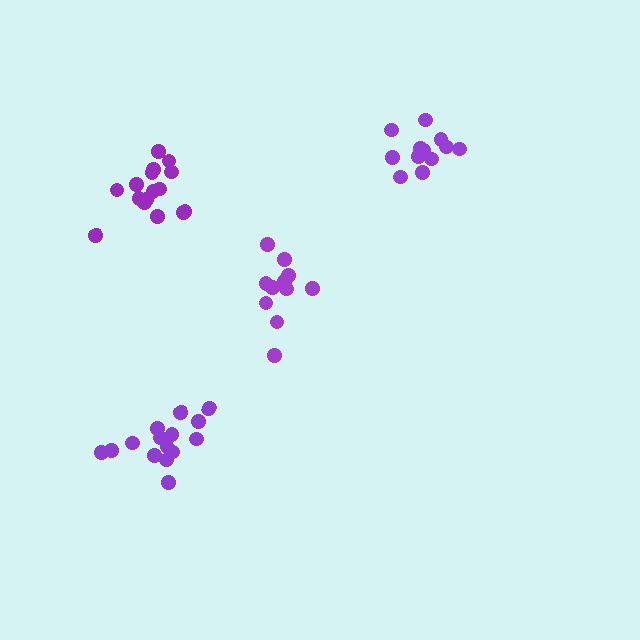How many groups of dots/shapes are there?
There are 4 groups.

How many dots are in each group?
Group 1: 15 dots, Group 2: 11 dots, Group 3: 12 dots, Group 4: 16 dots (54 total).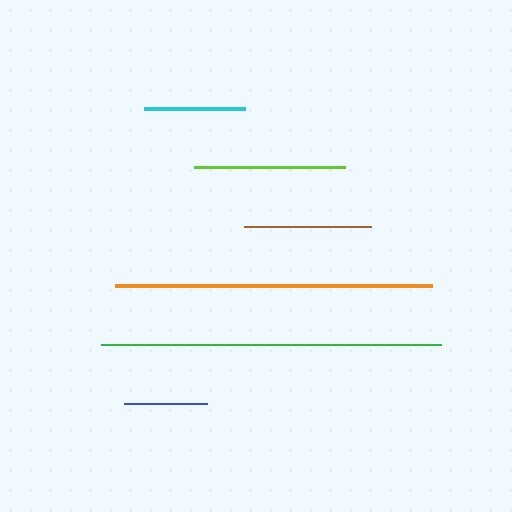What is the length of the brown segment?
The brown segment is approximately 128 pixels long.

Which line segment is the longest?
The green line is the longest at approximately 340 pixels.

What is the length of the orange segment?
The orange segment is approximately 316 pixels long.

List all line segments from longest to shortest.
From longest to shortest: green, orange, lime, brown, cyan, blue.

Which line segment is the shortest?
The blue line is the shortest at approximately 84 pixels.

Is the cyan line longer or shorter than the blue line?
The cyan line is longer than the blue line.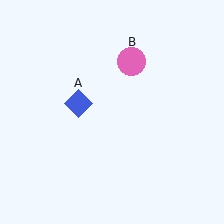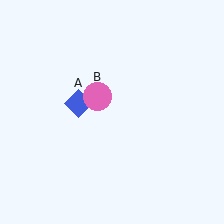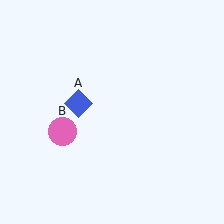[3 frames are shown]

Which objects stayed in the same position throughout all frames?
Blue diamond (object A) remained stationary.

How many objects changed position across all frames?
1 object changed position: pink circle (object B).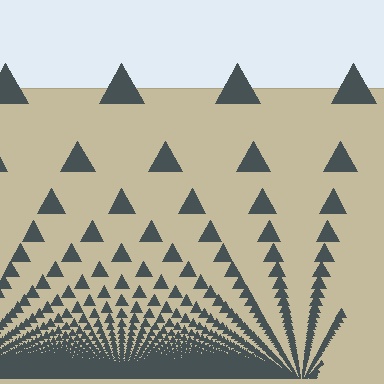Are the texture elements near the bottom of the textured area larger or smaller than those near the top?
Smaller. The gradient is inverted — elements near the bottom are smaller and denser.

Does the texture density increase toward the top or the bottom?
Density increases toward the bottom.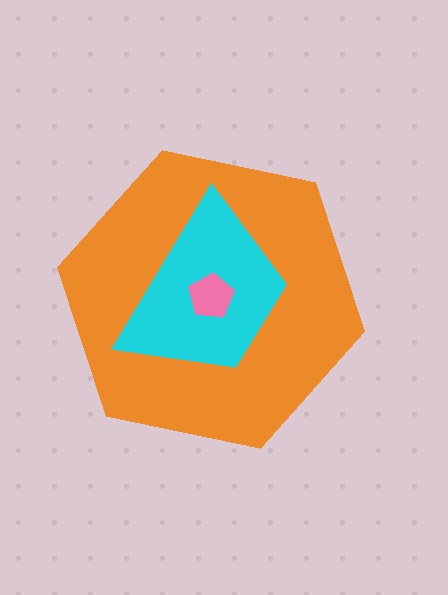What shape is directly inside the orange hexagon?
The cyan trapezoid.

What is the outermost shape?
The orange hexagon.